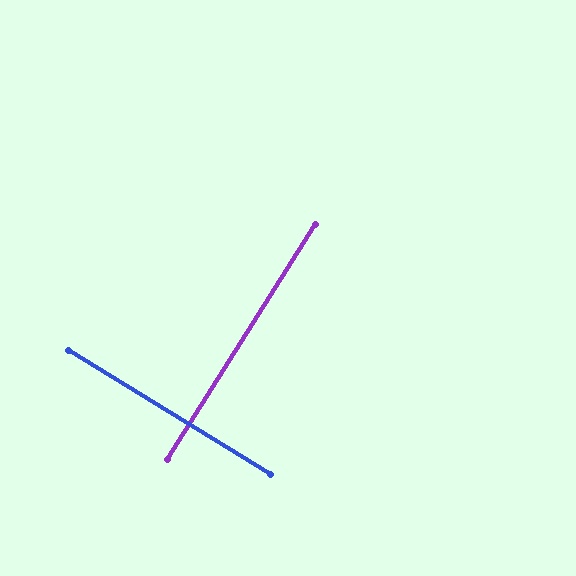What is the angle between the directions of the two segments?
Approximately 89 degrees.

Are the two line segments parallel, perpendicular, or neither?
Perpendicular — they meet at approximately 89°.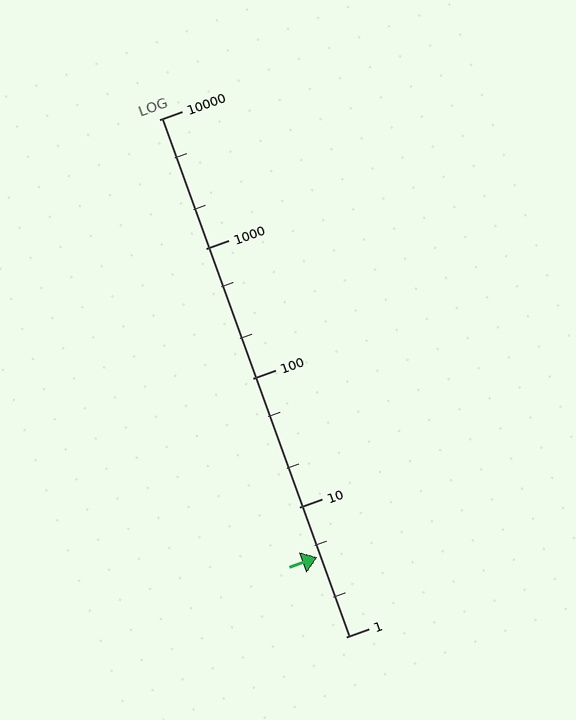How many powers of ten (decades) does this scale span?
The scale spans 4 decades, from 1 to 10000.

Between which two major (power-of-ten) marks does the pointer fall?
The pointer is between 1 and 10.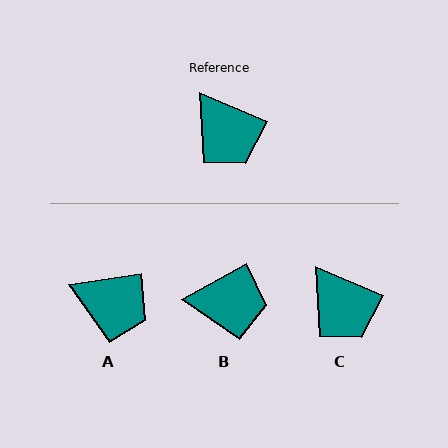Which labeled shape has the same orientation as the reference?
C.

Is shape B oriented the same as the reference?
No, it is off by about 52 degrees.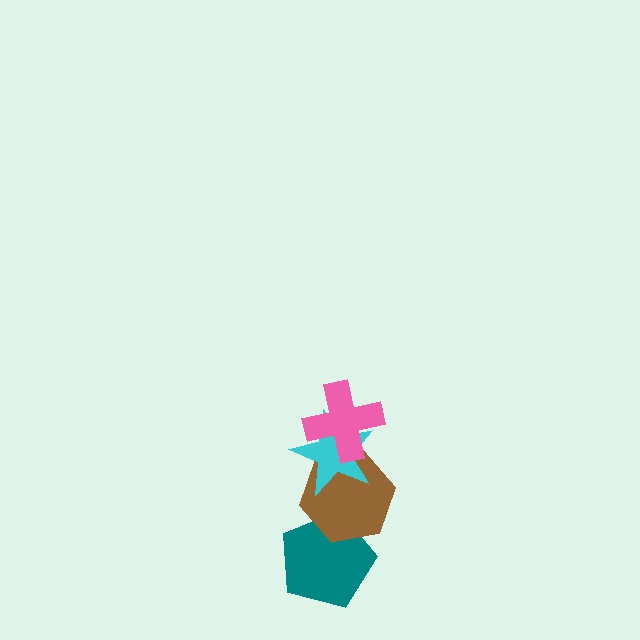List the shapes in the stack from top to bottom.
From top to bottom: the pink cross, the cyan star, the brown hexagon, the teal pentagon.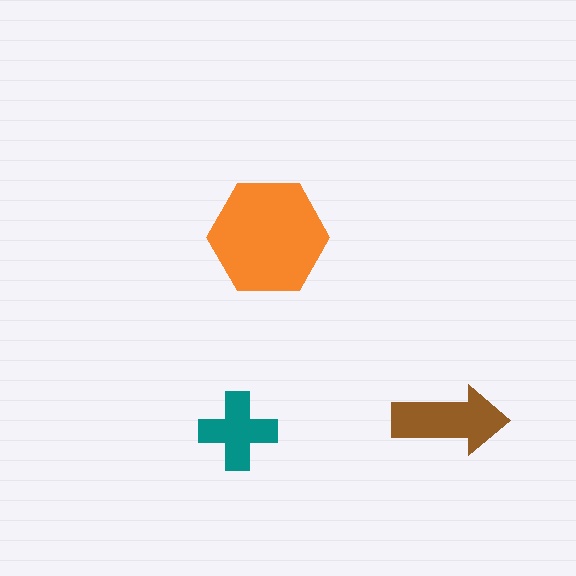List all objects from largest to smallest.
The orange hexagon, the brown arrow, the teal cross.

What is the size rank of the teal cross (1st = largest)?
3rd.